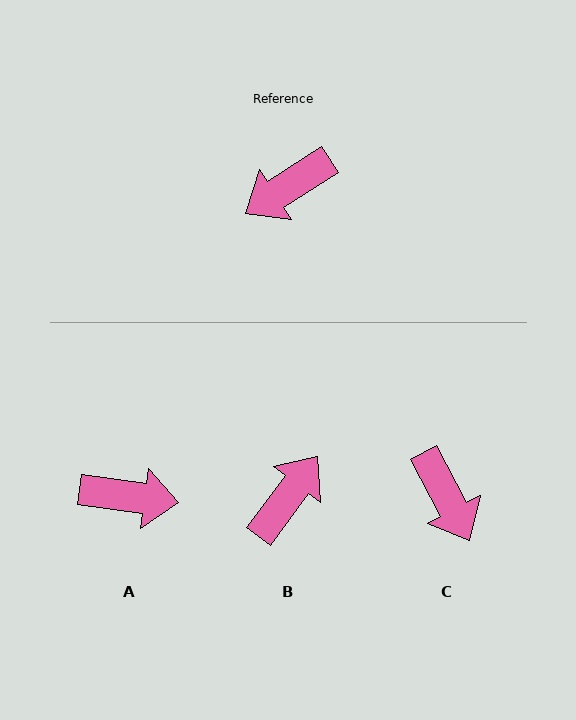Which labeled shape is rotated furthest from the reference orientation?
B, about 160 degrees away.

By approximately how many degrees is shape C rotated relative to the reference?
Approximately 85 degrees counter-clockwise.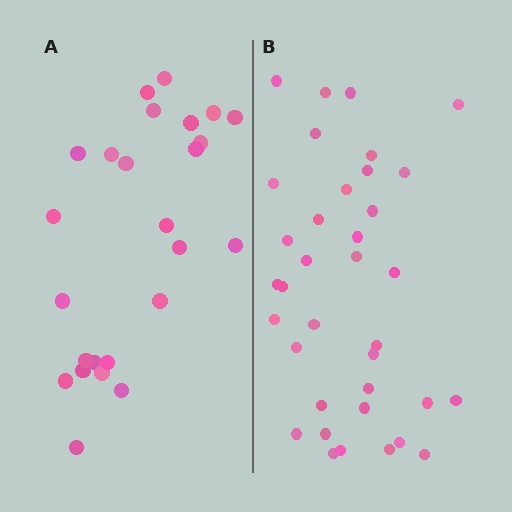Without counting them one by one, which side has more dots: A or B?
Region B (the right region) has more dots.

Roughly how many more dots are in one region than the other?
Region B has roughly 12 or so more dots than region A.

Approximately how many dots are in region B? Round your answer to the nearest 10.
About 40 dots. (The exact count is 36, which rounds to 40.)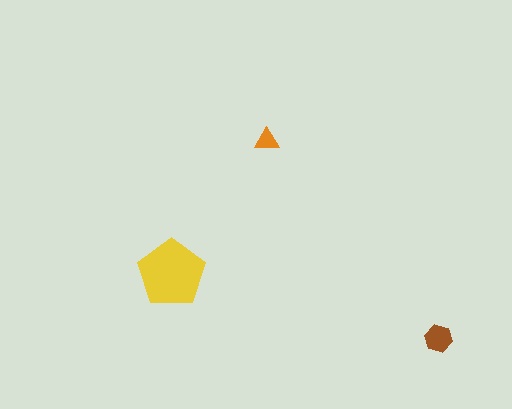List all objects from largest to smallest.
The yellow pentagon, the brown hexagon, the orange triangle.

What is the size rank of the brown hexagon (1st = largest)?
2nd.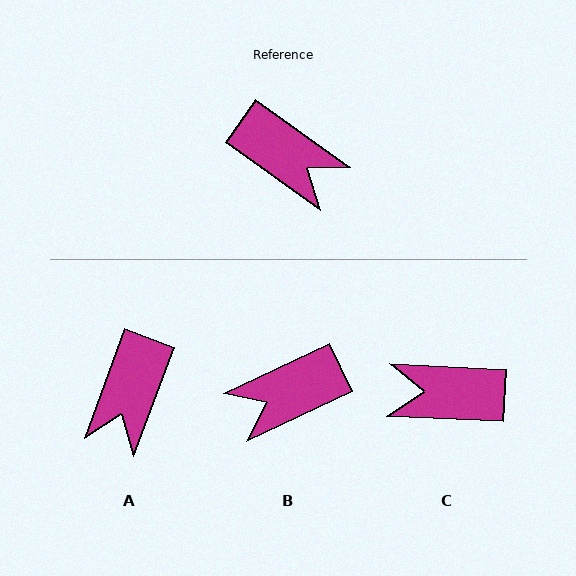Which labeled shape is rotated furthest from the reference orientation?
C, about 147 degrees away.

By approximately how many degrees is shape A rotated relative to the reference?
Approximately 75 degrees clockwise.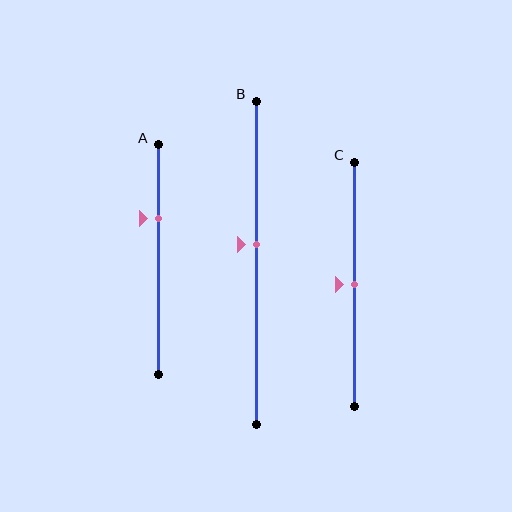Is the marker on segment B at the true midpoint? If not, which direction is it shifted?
No, the marker on segment B is shifted upward by about 6% of the segment length.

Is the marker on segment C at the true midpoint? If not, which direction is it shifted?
Yes, the marker on segment C is at the true midpoint.